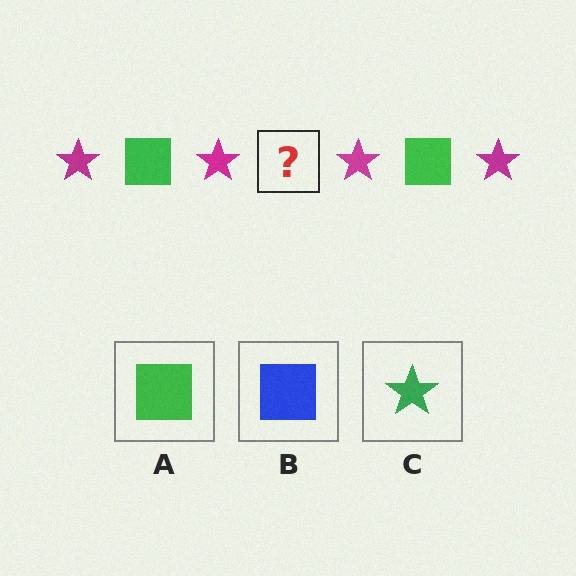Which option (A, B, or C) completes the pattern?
A.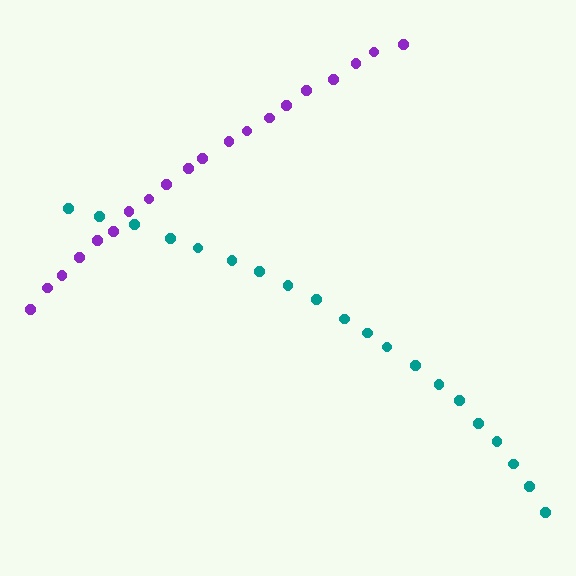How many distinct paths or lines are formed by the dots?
There are 2 distinct paths.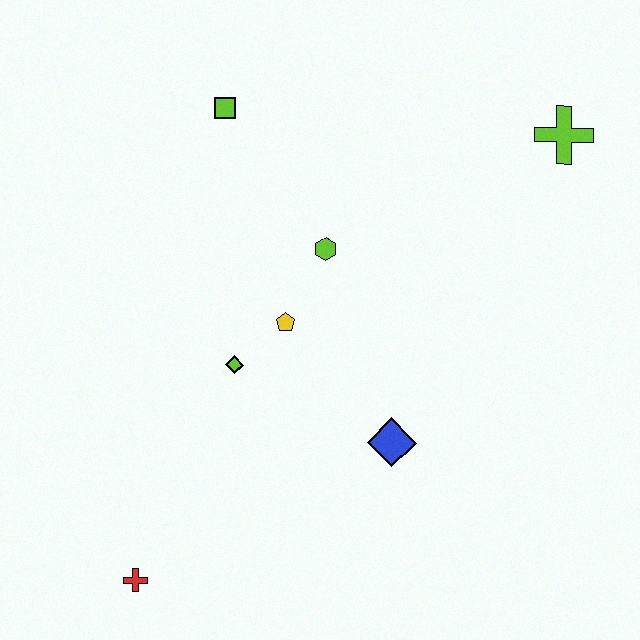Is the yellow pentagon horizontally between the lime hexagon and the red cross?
Yes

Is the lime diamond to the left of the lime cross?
Yes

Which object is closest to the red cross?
The lime diamond is closest to the red cross.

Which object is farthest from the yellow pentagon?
The lime cross is farthest from the yellow pentagon.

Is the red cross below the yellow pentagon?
Yes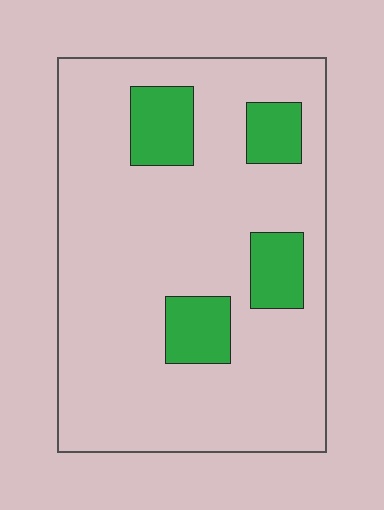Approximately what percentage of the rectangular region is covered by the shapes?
Approximately 15%.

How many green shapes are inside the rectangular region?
4.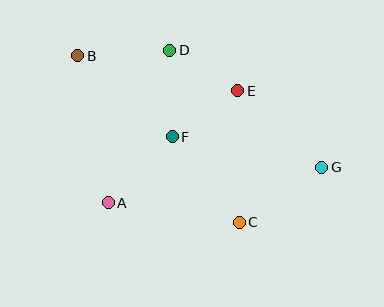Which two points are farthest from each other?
Points B and G are farthest from each other.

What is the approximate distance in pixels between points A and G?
The distance between A and G is approximately 216 pixels.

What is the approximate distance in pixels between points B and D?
The distance between B and D is approximately 92 pixels.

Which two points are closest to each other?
Points D and E are closest to each other.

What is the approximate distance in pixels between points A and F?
The distance between A and F is approximately 92 pixels.